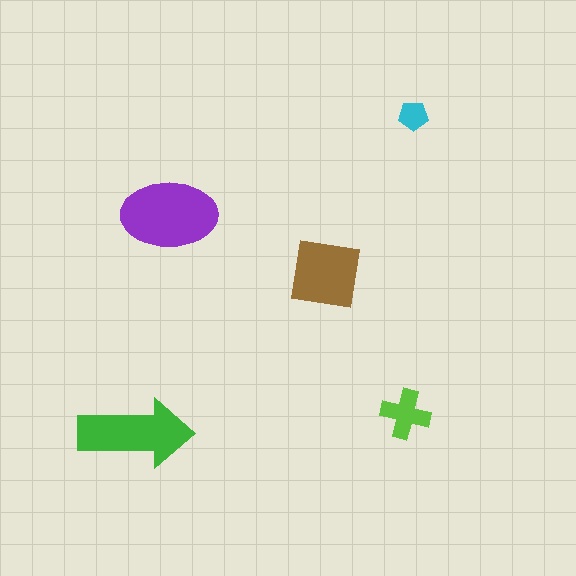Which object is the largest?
The purple ellipse.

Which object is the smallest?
The cyan pentagon.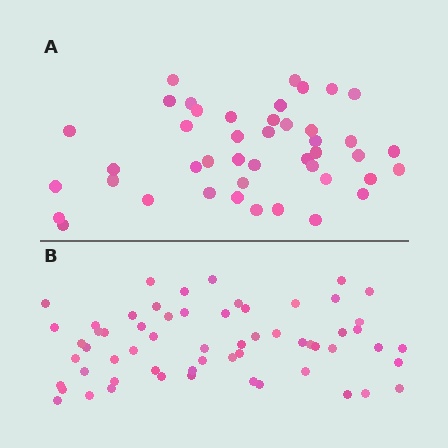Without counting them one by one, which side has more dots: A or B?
Region B (the bottom region) has more dots.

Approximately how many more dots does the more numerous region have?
Region B has approximately 15 more dots than region A.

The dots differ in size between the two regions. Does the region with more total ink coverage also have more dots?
No. Region A has more total ink coverage because its dots are larger, but region B actually contains more individual dots. Total area can be misleading — the number of items is what matters here.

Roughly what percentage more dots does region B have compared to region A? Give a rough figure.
About 35% more.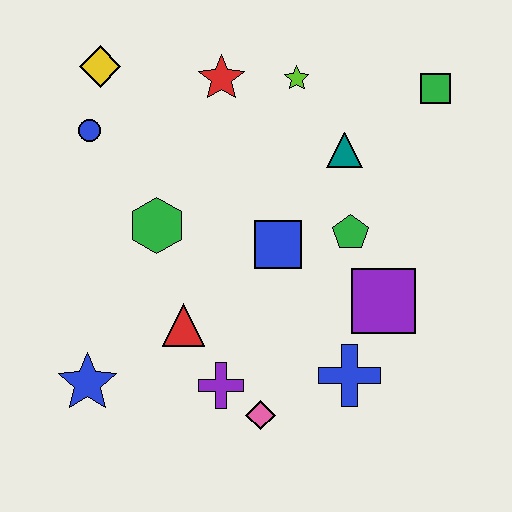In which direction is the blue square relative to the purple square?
The blue square is to the left of the purple square.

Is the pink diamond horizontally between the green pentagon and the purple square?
No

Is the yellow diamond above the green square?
Yes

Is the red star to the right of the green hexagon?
Yes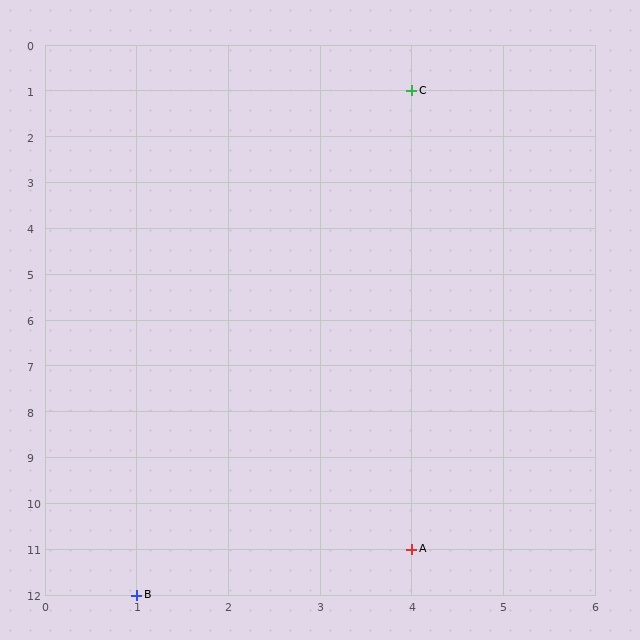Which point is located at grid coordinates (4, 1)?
Point C is at (4, 1).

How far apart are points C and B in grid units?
Points C and B are 3 columns and 11 rows apart (about 11.4 grid units diagonally).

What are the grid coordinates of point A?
Point A is at grid coordinates (4, 11).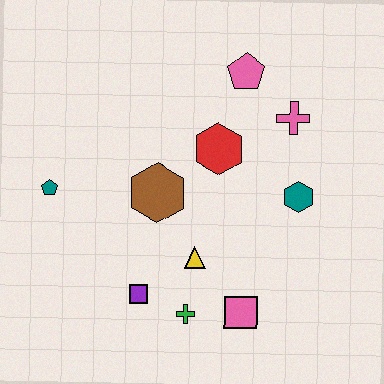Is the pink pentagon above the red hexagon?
Yes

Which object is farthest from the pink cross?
The teal pentagon is farthest from the pink cross.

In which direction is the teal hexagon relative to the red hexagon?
The teal hexagon is to the right of the red hexagon.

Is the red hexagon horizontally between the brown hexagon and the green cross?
No